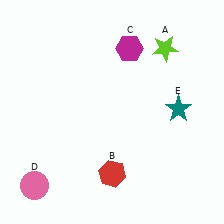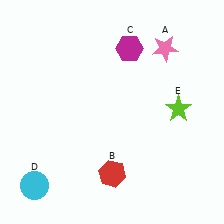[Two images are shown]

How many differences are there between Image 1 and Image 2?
There are 3 differences between the two images.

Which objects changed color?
A changed from lime to pink. D changed from pink to cyan. E changed from teal to lime.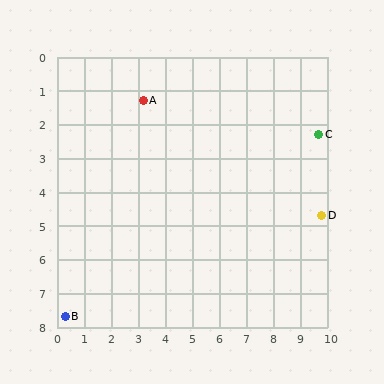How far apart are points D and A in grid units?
Points D and A are about 7.4 grid units apart.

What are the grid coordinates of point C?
Point C is at approximately (9.7, 2.3).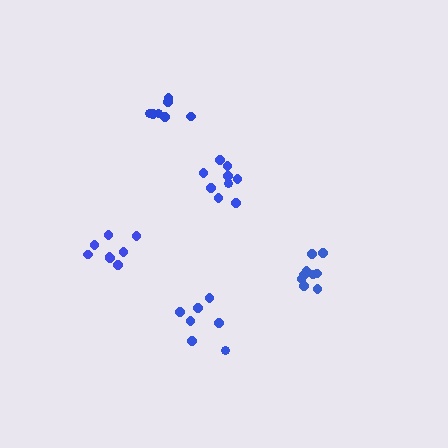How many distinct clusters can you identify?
There are 5 distinct clusters.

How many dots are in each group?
Group 1: 9 dots, Group 2: 9 dots, Group 3: 8 dots, Group 4: 7 dots, Group 5: 7 dots (40 total).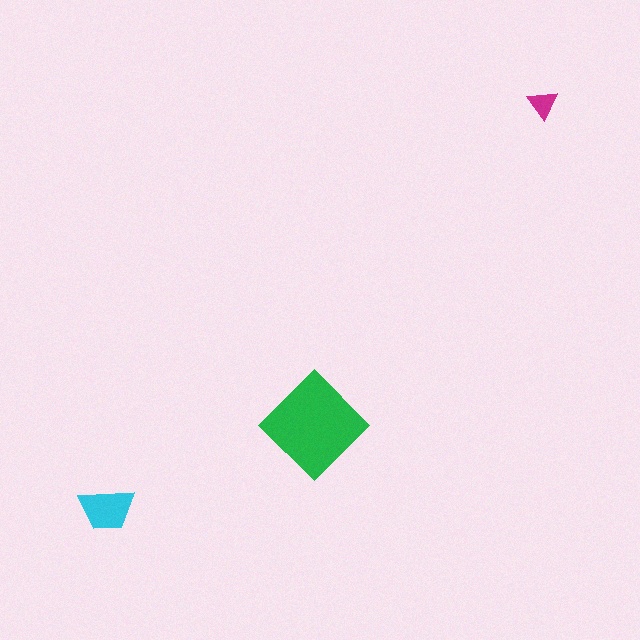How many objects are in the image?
There are 3 objects in the image.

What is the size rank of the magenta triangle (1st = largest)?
3rd.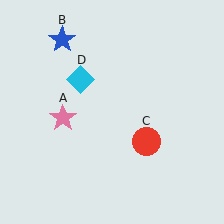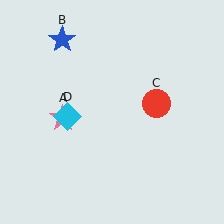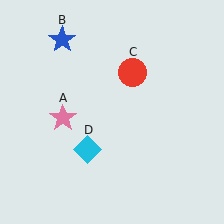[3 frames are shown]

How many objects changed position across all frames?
2 objects changed position: red circle (object C), cyan diamond (object D).